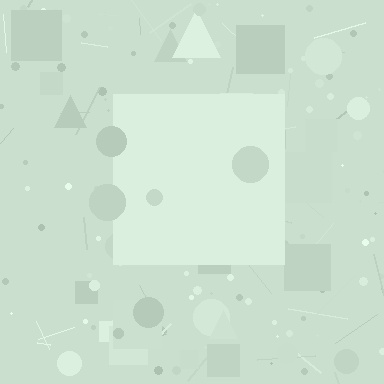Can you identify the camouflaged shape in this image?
The camouflaged shape is a square.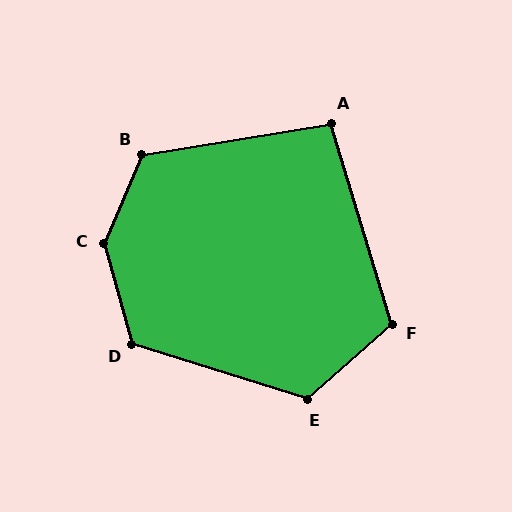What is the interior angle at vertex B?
Approximately 122 degrees (obtuse).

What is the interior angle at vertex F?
Approximately 115 degrees (obtuse).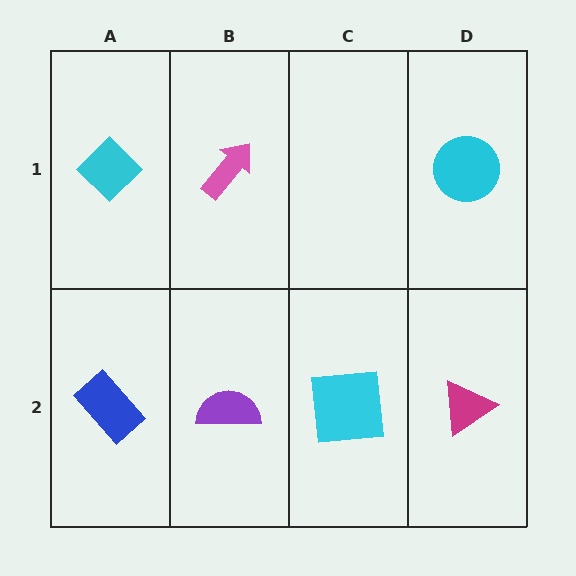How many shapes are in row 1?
3 shapes.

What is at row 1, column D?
A cyan circle.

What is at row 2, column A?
A blue rectangle.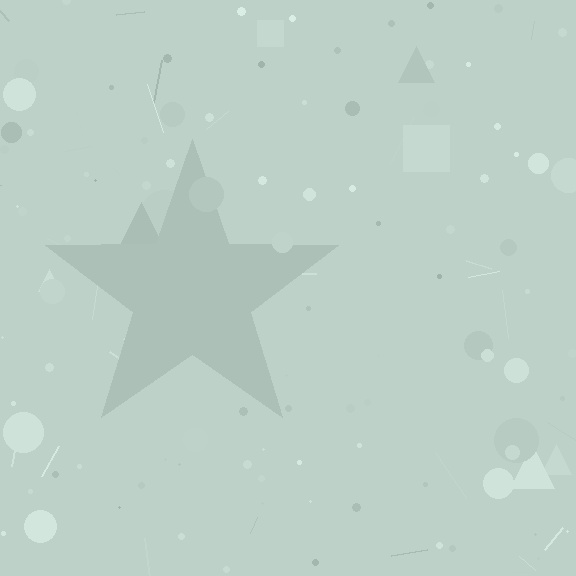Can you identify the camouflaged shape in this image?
The camouflaged shape is a star.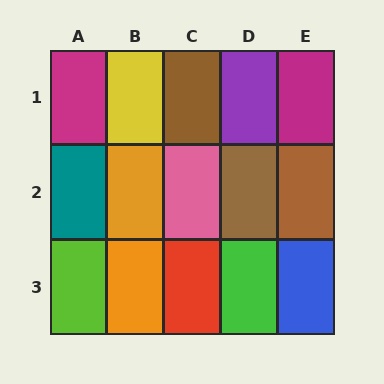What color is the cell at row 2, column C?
Pink.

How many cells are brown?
3 cells are brown.